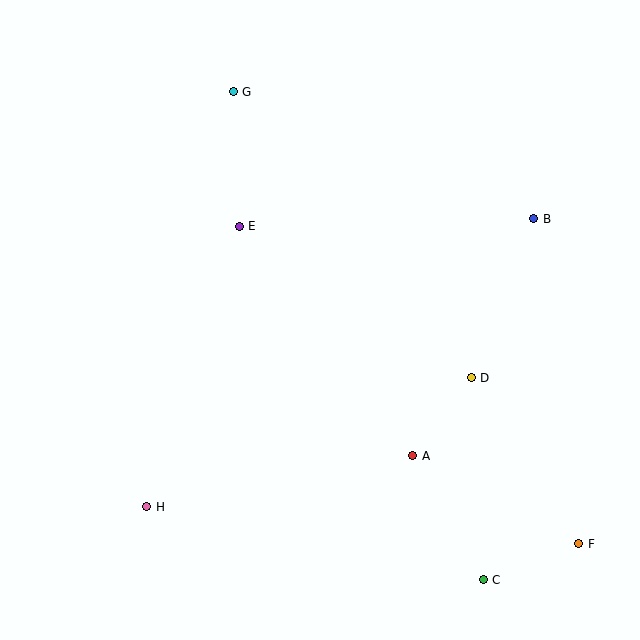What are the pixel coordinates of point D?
Point D is at (471, 378).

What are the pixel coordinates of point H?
Point H is at (147, 507).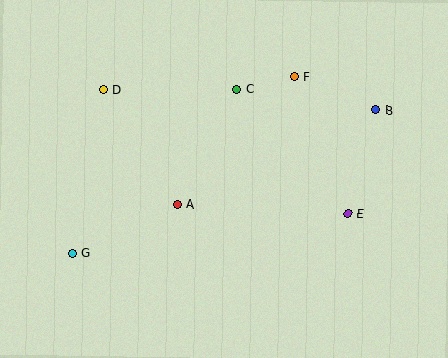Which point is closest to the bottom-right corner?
Point E is closest to the bottom-right corner.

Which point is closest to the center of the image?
Point A at (177, 205) is closest to the center.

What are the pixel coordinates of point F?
Point F is at (294, 77).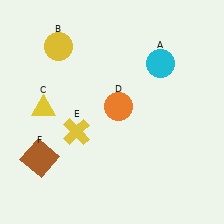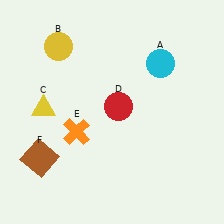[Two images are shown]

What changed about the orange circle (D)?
In Image 1, D is orange. In Image 2, it changed to red.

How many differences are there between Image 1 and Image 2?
There are 2 differences between the two images.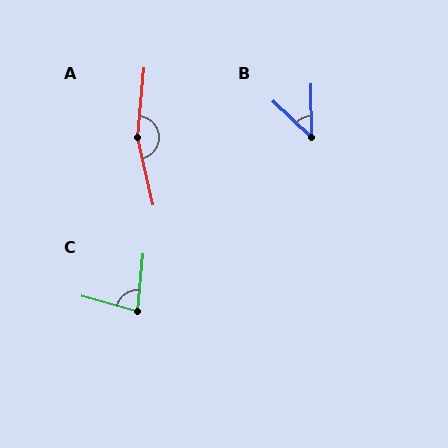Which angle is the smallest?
B, at approximately 46 degrees.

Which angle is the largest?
A, at approximately 162 degrees.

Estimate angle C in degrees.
Approximately 80 degrees.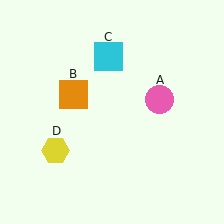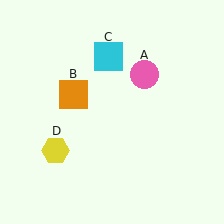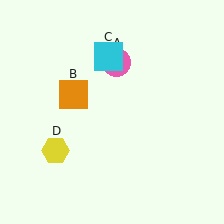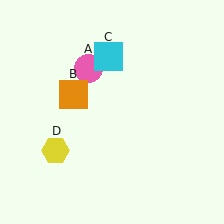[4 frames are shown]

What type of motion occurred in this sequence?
The pink circle (object A) rotated counterclockwise around the center of the scene.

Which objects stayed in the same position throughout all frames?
Orange square (object B) and cyan square (object C) and yellow hexagon (object D) remained stationary.